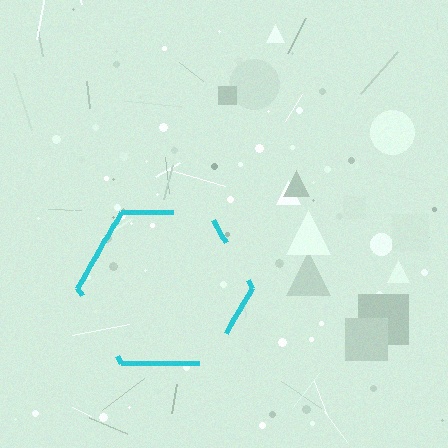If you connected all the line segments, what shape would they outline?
They would outline a hexagon.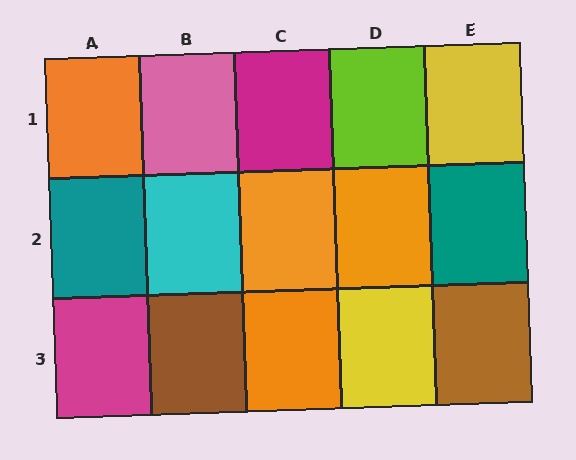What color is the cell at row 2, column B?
Cyan.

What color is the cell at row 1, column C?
Magenta.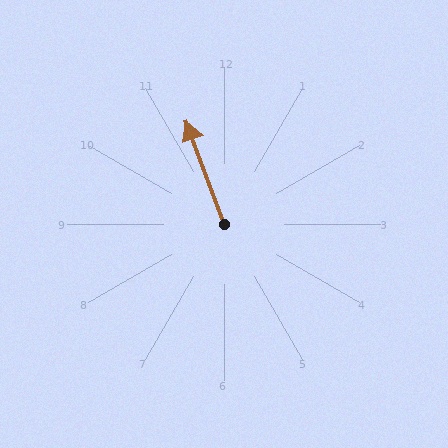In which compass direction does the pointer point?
North.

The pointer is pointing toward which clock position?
Roughly 11 o'clock.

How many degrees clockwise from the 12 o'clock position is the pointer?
Approximately 340 degrees.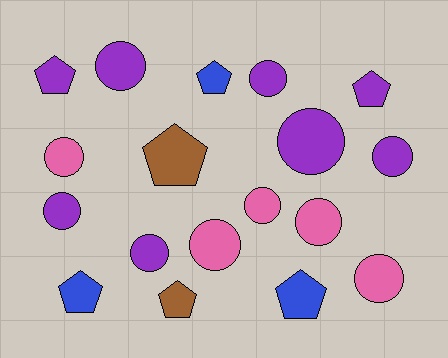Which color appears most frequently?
Purple, with 8 objects.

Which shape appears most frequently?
Circle, with 11 objects.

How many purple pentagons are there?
There are 2 purple pentagons.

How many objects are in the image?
There are 18 objects.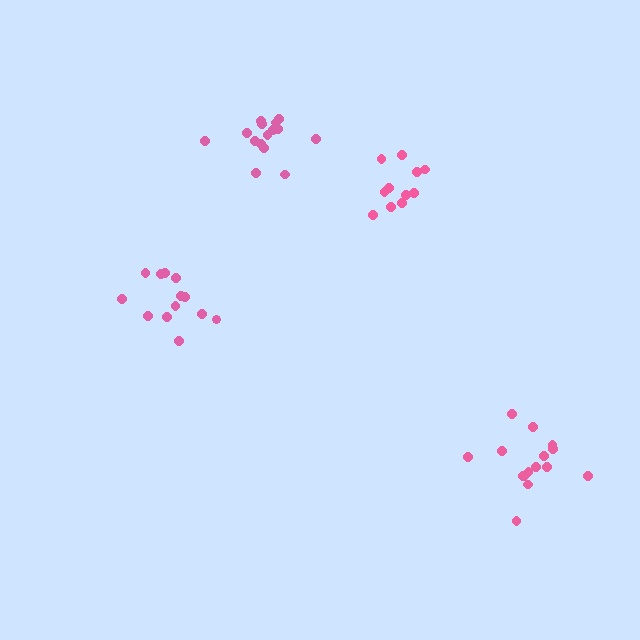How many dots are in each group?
Group 1: 15 dots, Group 2: 15 dots, Group 3: 13 dots, Group 4: 11 dots (54 total).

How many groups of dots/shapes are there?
There are 4 groups.